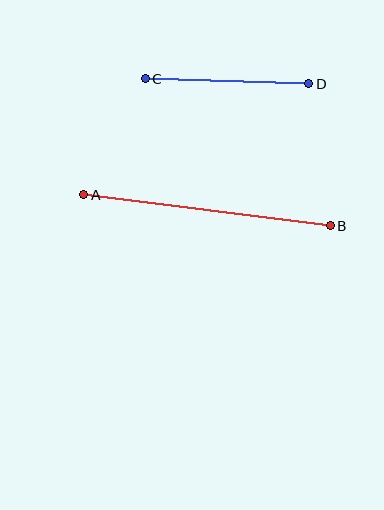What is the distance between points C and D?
The distance is approximately 164 pixels.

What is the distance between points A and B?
The distance is approximately 248 pixels.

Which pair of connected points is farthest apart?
Points A and B are farthest apart.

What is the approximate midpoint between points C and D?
The midpoint is at approximately (227, 81) pixels.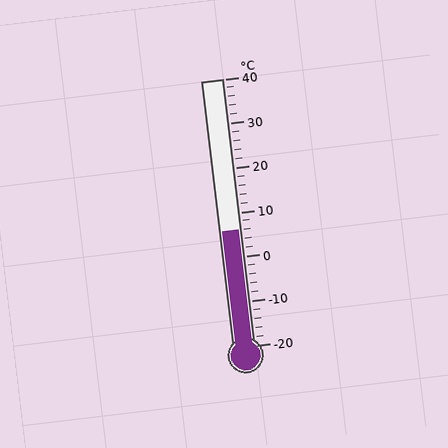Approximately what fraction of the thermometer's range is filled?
The thermometer is filled to approximately 45% of its range.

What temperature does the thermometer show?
The thermometer shows approximately 6°C.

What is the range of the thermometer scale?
The thermometer scale ranges from -20°C to 40°C.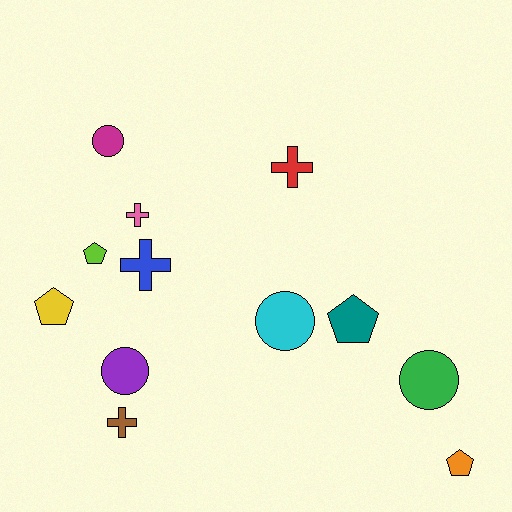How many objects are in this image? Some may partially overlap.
There are 12 objects.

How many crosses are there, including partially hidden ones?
There are 4 crosses.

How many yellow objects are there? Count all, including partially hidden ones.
There is 1 yellow object.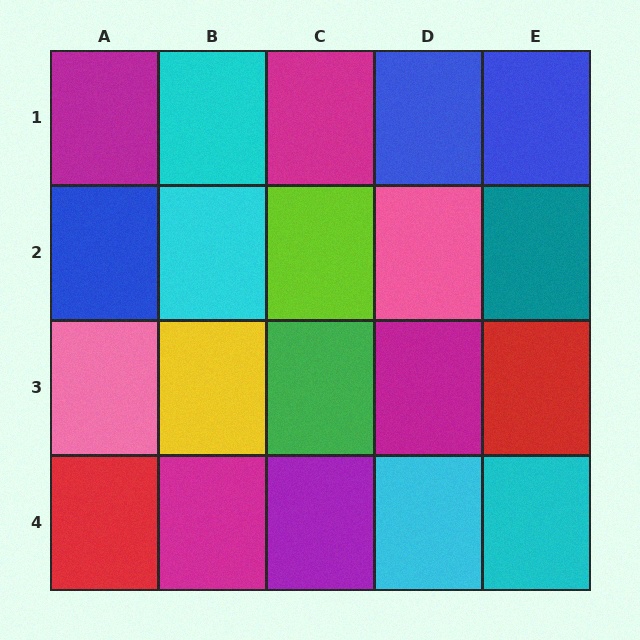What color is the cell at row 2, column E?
Teal.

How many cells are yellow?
1 cell is yellow.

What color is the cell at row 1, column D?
Blue.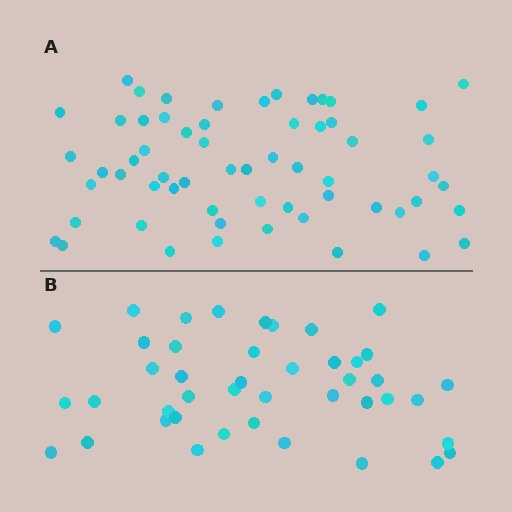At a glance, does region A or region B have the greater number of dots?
Region A (the top region) has more dots.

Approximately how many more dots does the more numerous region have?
Region A has approximately 15 more dots than region B.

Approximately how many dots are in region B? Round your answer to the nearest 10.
About 40 dots. (The exact count is 43, which rounds to 40.)